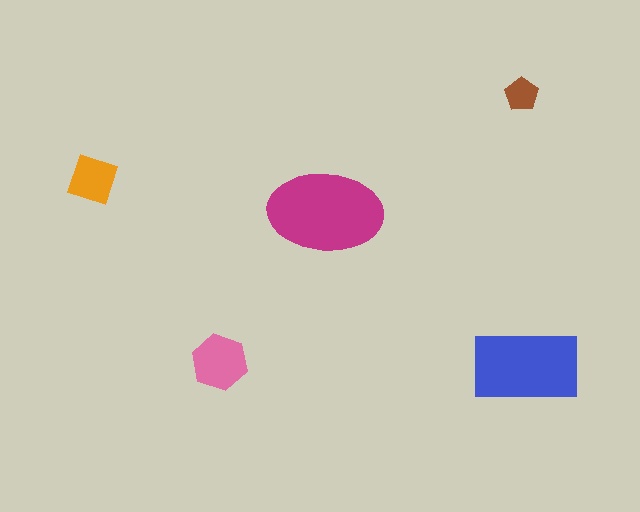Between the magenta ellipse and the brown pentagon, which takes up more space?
The magenta ellipse.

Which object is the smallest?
The brown pentagon.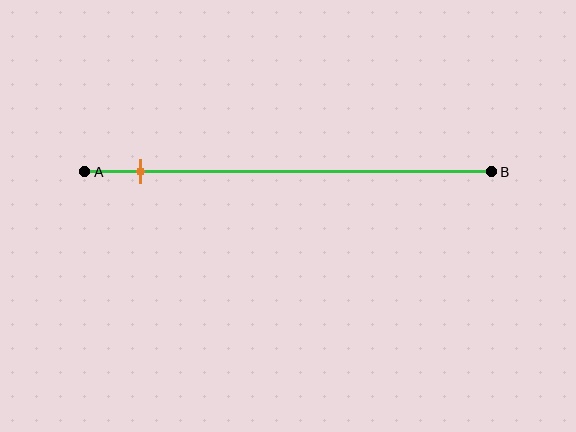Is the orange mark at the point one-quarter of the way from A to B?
No, the mark is at about 15% from A, not at the 25% one-quarter point.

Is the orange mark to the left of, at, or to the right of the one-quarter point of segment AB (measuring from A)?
The orange mark is to the left of the one-quarter point of segment AB.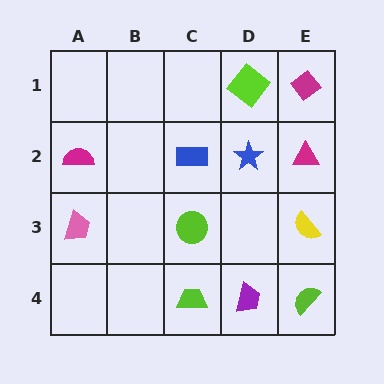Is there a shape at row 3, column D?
No, that cell is empty.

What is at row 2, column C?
A blue rectangle.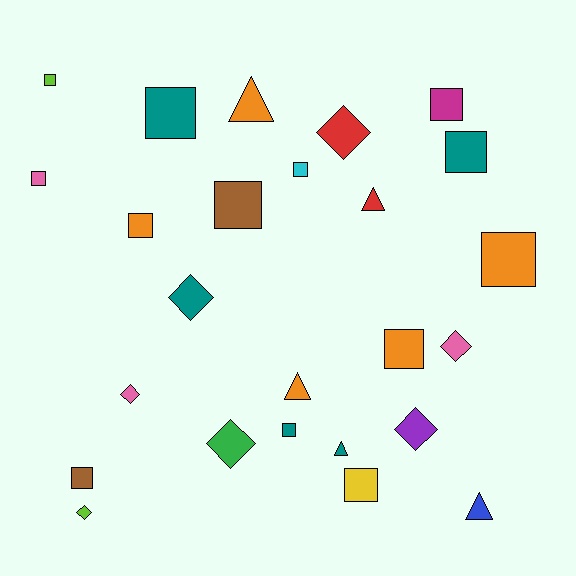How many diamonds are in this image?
There are 7 diamonds.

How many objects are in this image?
There are 25 objects.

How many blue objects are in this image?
There is 1 blue object.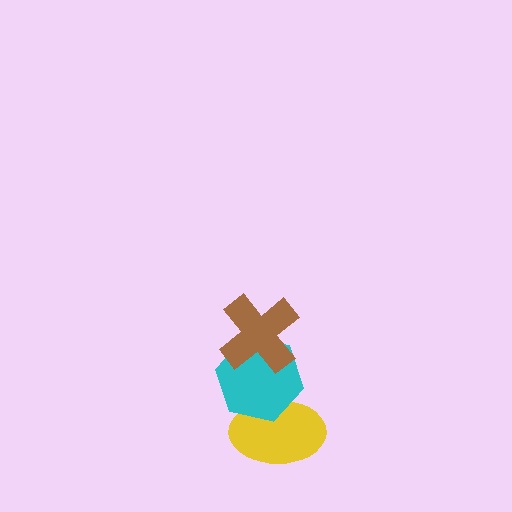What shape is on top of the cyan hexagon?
The brown cross is on top of the cyan hexagon.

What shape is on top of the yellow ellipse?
The cyan hexagon is on top of the yellow ellipse.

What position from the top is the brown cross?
The brown cross is 1st from the top.